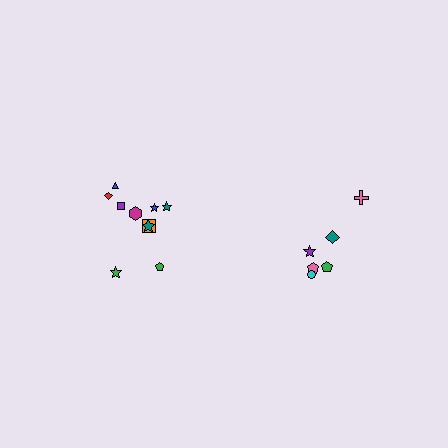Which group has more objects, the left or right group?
The left group.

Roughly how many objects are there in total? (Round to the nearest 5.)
Roughly 15 objects in total.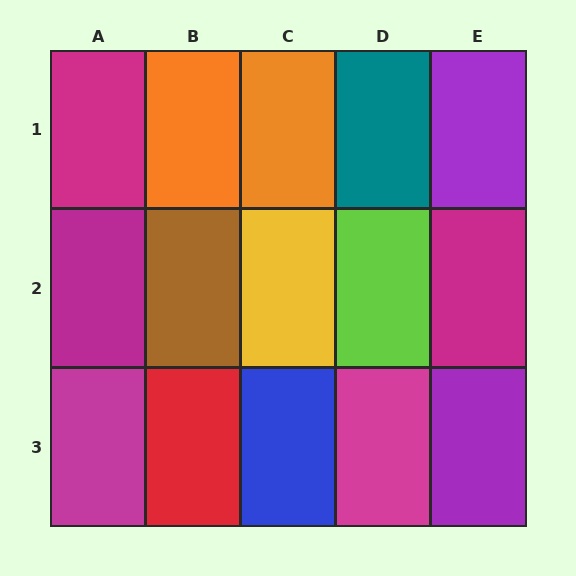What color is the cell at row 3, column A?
Magenta.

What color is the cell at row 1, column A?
Magenta.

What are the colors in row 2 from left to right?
Magenta, brown, yellow, lime, magenta.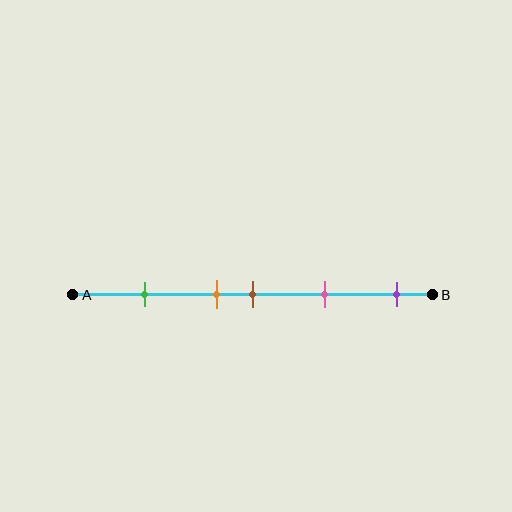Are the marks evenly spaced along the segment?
No, the marks are not evenly spaced.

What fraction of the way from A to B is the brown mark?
The brown mark is approximately 50% (0.5) of the way from A to B.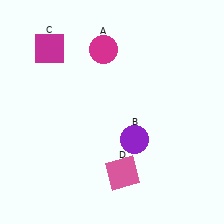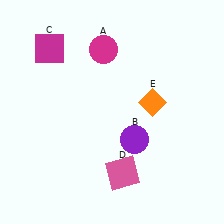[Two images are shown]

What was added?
An orange diamond (E) was added in Image 2.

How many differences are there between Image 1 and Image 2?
There is 1 difference between the two images.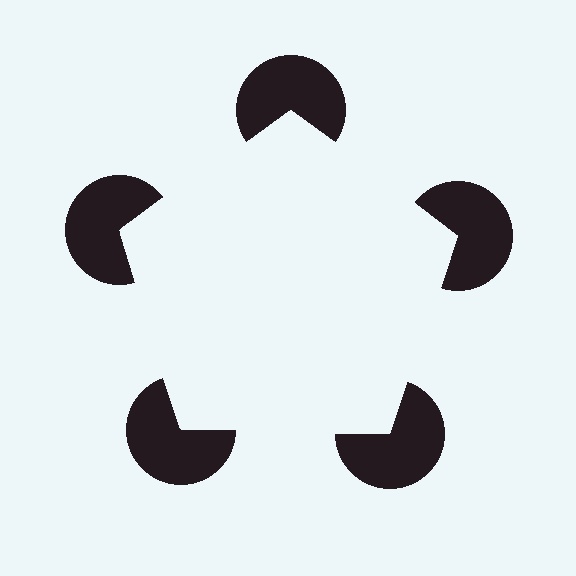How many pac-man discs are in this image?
There are 5 — one at each vertex of the illusory pentagon.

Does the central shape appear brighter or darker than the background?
It typically appears slightly brighter than the background, even though no actual brightness change is drawn.